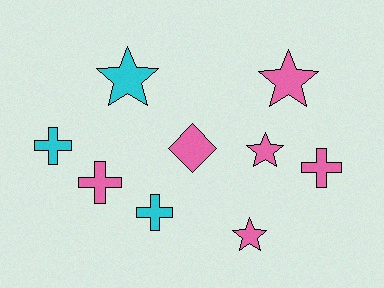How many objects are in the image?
There are 9 objects.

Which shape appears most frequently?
Star, with 4 objects.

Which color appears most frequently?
Pink, with 6 objects.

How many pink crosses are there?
There are 2 pink crosses.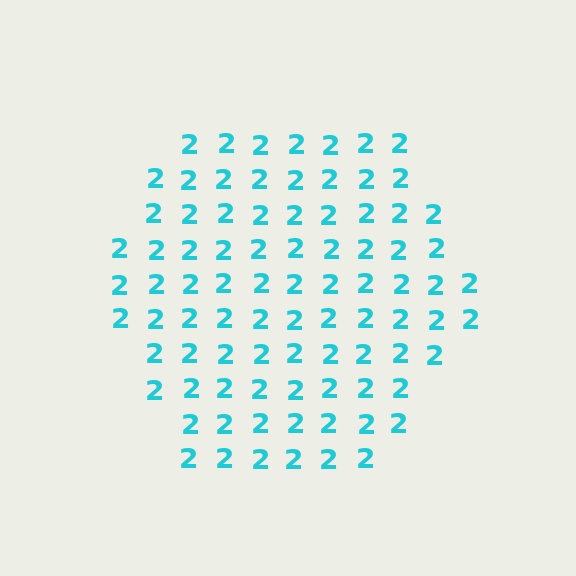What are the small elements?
The small elements are digit 2's.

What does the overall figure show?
The overall figure shows a hexagon.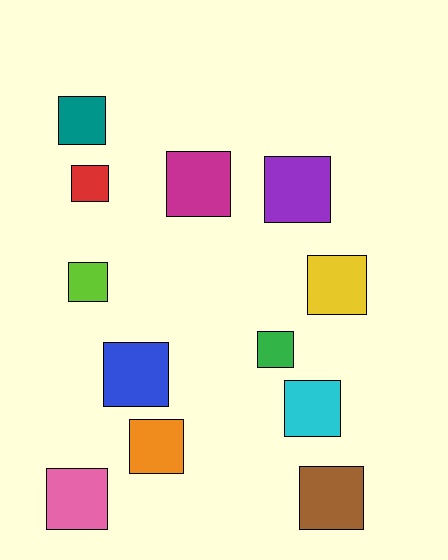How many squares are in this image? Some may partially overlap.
There are 12 squares.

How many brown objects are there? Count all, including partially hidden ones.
There is 1 brown object.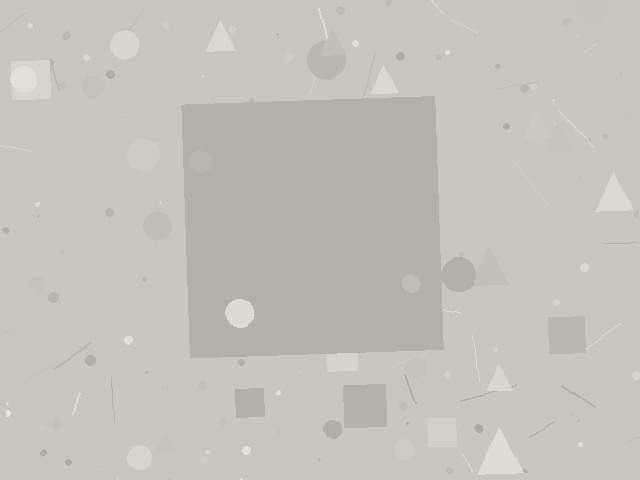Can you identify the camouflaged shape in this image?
The camouflaged shape is a square.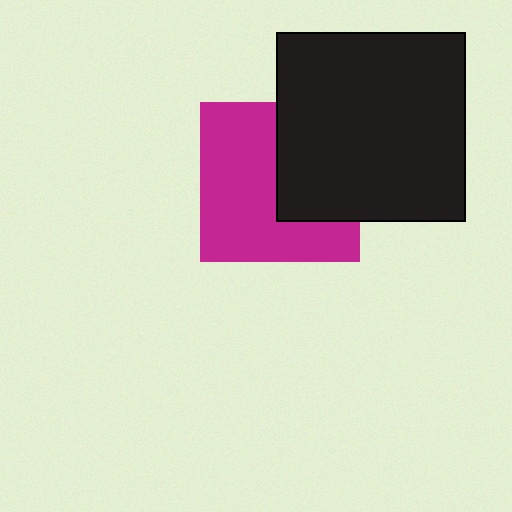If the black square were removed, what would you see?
You would see the complete magenta square.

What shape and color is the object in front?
The object in front is a black square.